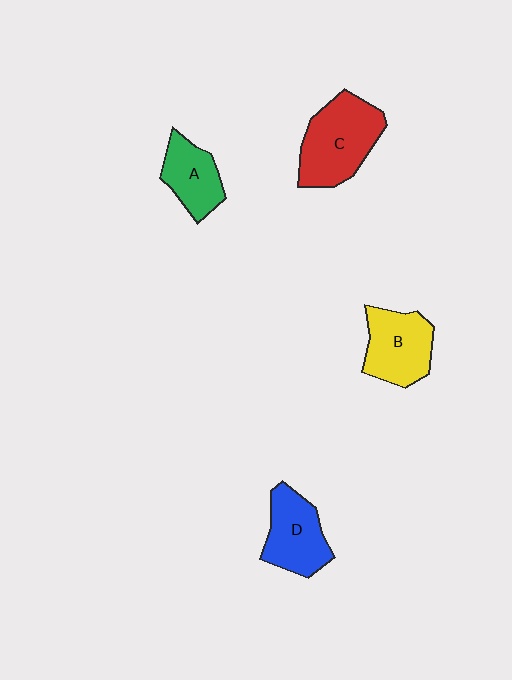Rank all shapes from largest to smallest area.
From largest to smallest: C (red), B (yellow), D (blue), A (green).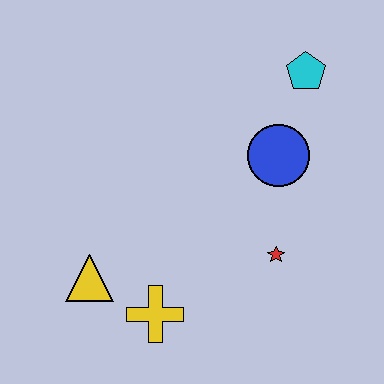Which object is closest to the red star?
The blue circle is closest to the red star.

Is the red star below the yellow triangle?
No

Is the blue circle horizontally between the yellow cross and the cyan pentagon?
Yes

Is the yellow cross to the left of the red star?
Yes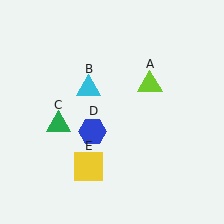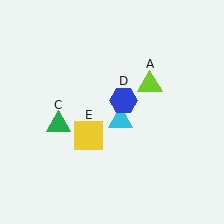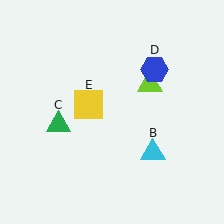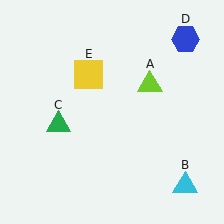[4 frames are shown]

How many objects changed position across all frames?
3 objects changed position: cyan triangle (object B), blue hexagon (object D), yellow square (object E).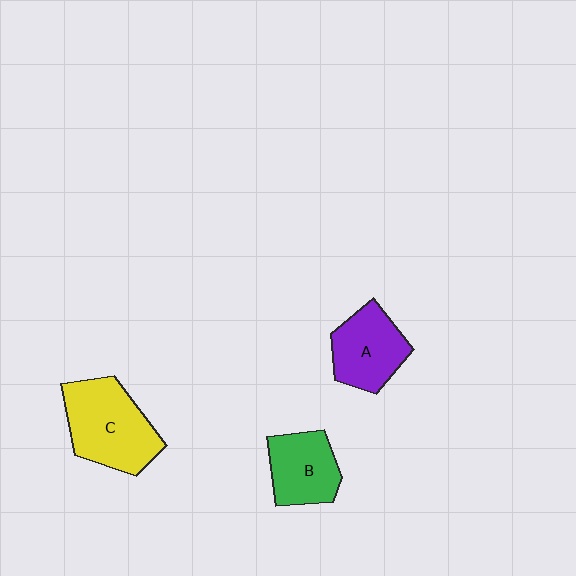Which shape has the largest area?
Shape C (yellow).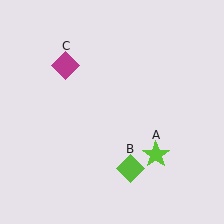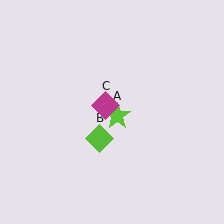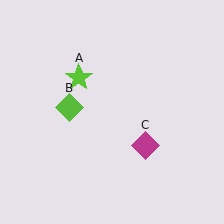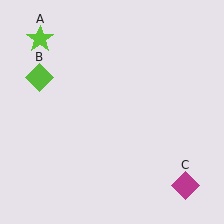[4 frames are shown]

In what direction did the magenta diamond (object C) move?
The magenta diamond (object C) moved down and to the right.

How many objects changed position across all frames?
3 objects changed position: lime star (object A), lime diamond (object B), magenta diamond (object C).